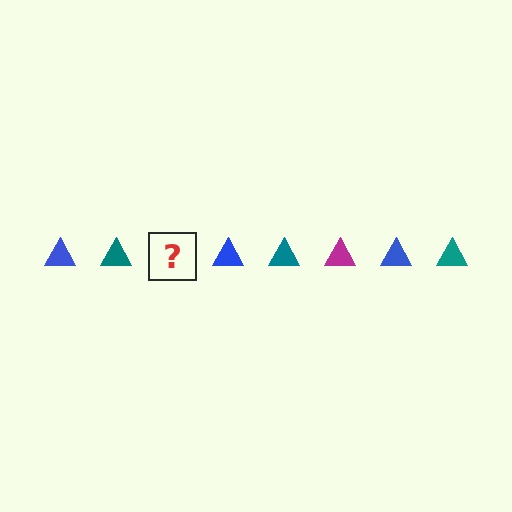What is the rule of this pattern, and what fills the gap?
The rule is that the pattern cycles through blue, teal, magenta triangles. The gap should be filled with a magenta triangle.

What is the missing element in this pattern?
The missing element is a magenta triangle.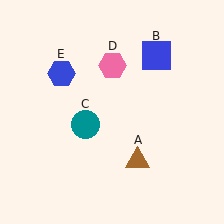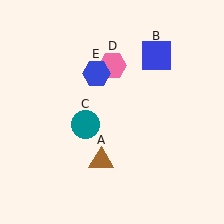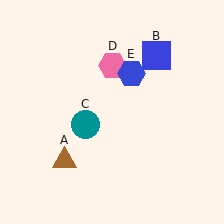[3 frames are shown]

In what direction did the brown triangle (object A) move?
The brown triangle (object A) moved left.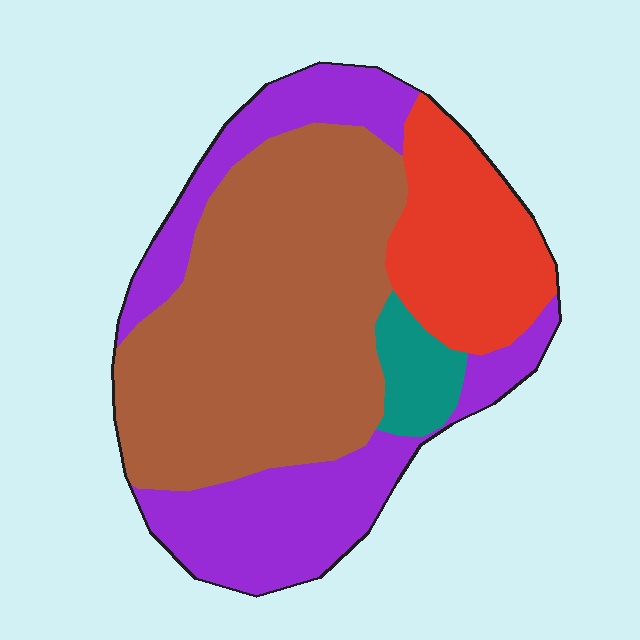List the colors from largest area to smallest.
From largest to smallest: brown, purple, red, teal.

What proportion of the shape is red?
Red takes up about one sixth (1/6) of the shape.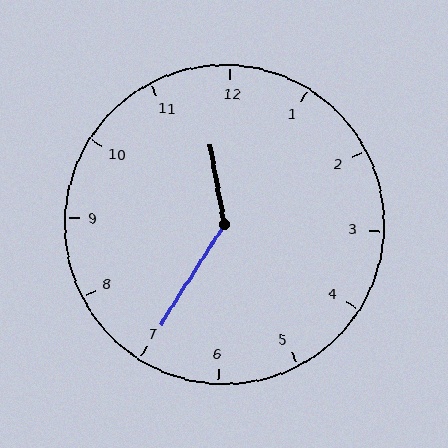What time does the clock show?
11:35.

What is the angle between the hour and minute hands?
Approximately 138 degrees.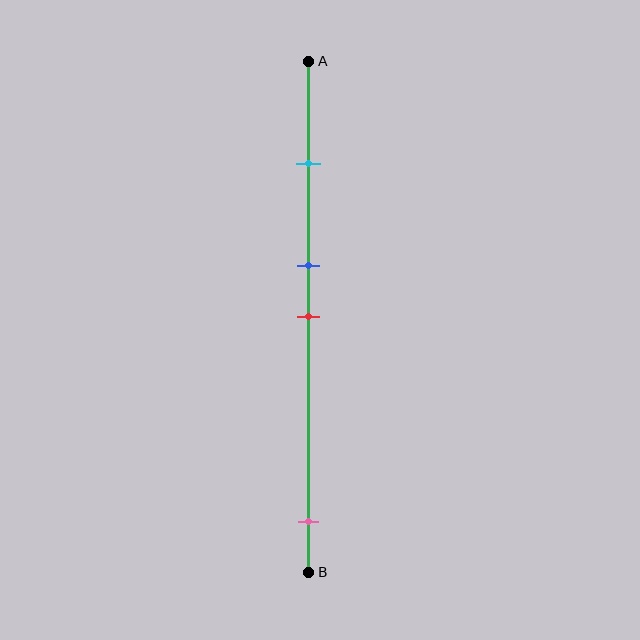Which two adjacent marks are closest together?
The blue and red marks are the closest adjacent pair.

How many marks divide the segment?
There are 4 marks dividing the segment.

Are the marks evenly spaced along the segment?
No, the marks are not evenly spaced.